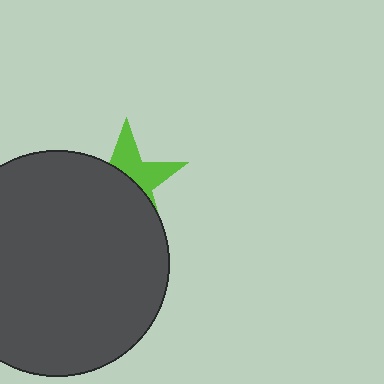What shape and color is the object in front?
The object in front is a dark gray circle.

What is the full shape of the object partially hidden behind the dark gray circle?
The partially hidden object is a lime star.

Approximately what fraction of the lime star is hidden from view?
Roughly 60% of the lime star is hidden behind the dark gray circle.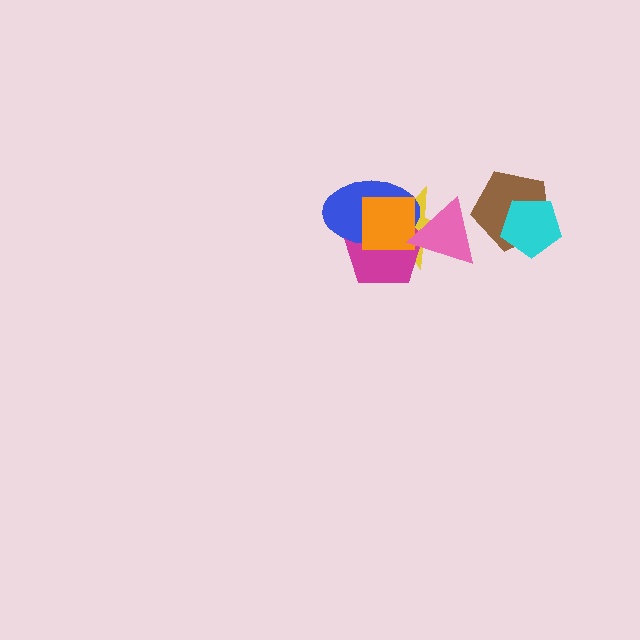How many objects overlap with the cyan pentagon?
1 object overlaps with the cyan pentagon.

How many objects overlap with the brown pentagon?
2 objects overlap with the brown pentagon.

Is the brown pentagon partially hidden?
Yes, it is partially covered by another shape.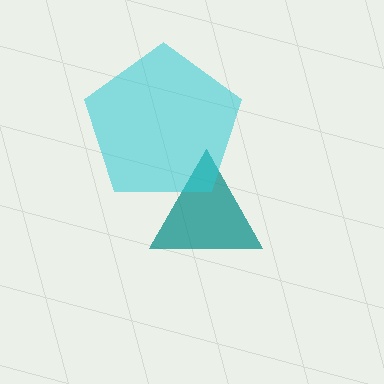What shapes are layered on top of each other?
The layered shapes are: a teal triangle, a cyan pentagon.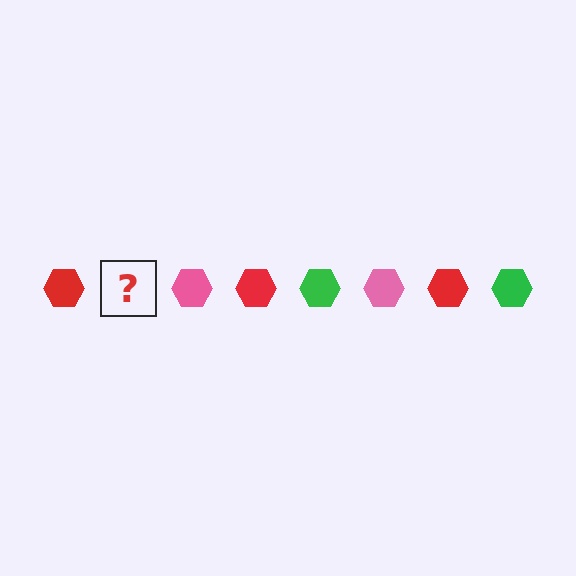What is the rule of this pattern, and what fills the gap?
The rule is that the pattern cycles through red, green, pink hexagons. The gap should be filled with a green hexagon.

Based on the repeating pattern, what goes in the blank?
The blank should be a green hexagon.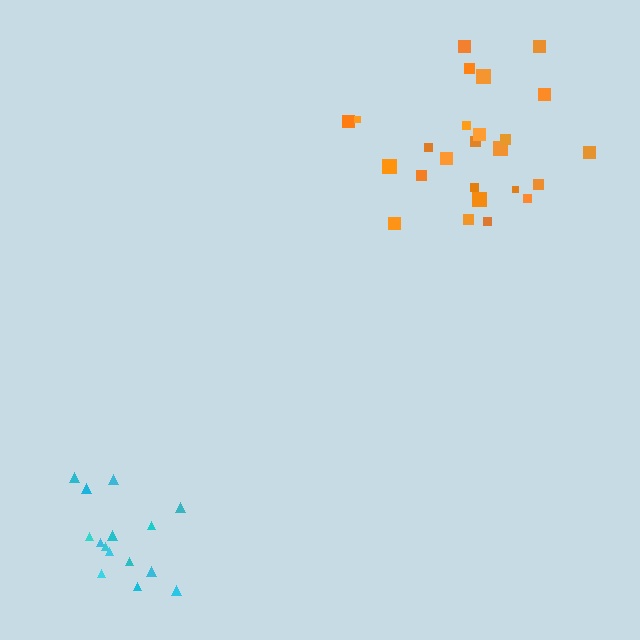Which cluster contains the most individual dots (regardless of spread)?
Orange (25).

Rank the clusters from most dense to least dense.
orange, cyan.